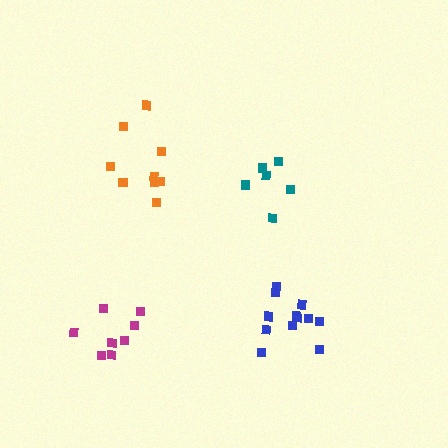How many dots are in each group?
Group 1: 6 dots, Group 2: 12 dots, Group 3: 9 dots, Group 4: 8 dots (35 total).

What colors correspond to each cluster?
The clusters are colored: teal, blue, orange, magenta.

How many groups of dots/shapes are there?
There are 4 groups.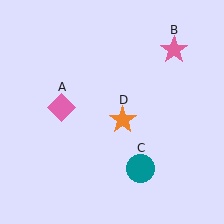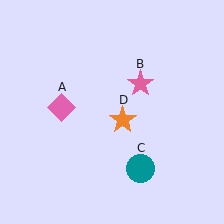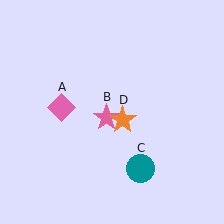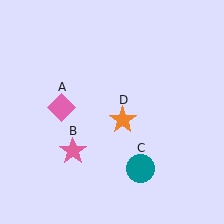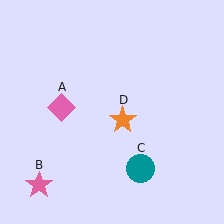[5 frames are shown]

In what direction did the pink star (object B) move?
The pink star (object B) moved down and to the left.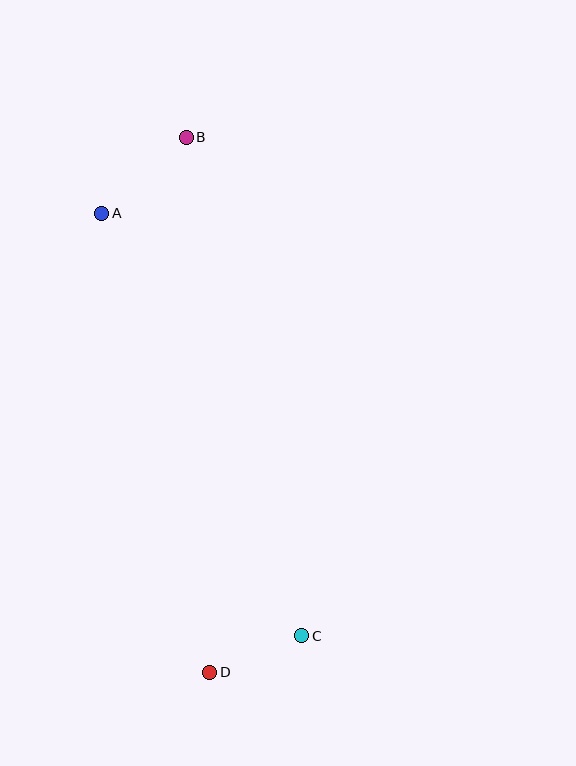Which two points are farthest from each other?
Points B and D are farthest from each other.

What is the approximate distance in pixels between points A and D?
The distance between A and D is approximately 472 pixels.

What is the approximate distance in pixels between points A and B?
The distance between A and B is approximately 114 pixels.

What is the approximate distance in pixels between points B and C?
The distance between B and C is approximately 512 pixels.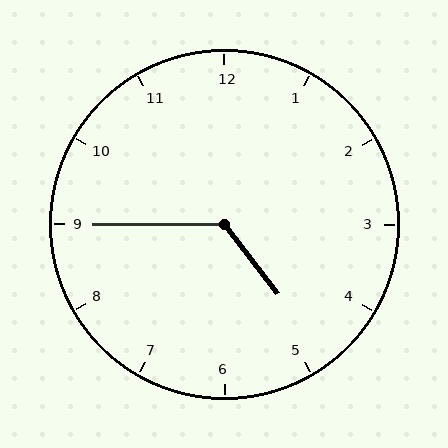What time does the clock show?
4:45.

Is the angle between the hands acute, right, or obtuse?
It is obtuse.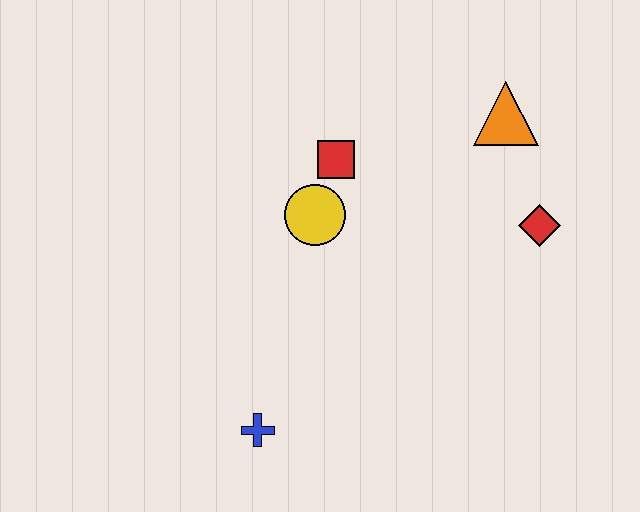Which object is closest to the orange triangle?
The red diamond is closest to the orange triangle.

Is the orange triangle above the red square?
Yes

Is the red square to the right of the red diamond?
No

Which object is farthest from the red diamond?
The blue cross is farthest from the red diamond.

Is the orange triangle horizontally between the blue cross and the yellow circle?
No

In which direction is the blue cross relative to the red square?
The blue cross is below the red square.